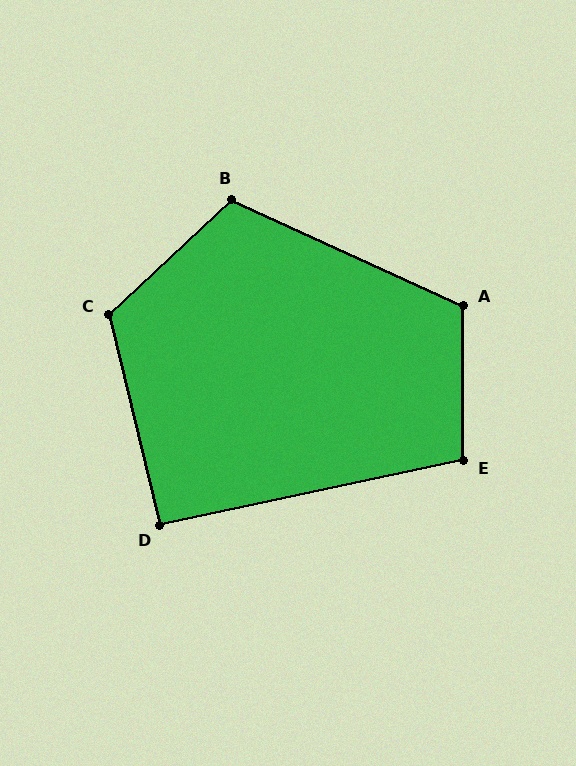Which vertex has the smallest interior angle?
D, at approximately 91 degrees.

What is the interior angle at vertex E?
Approximately 102 degrees (obtuse).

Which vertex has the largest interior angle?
C, at approximately 120 degrees.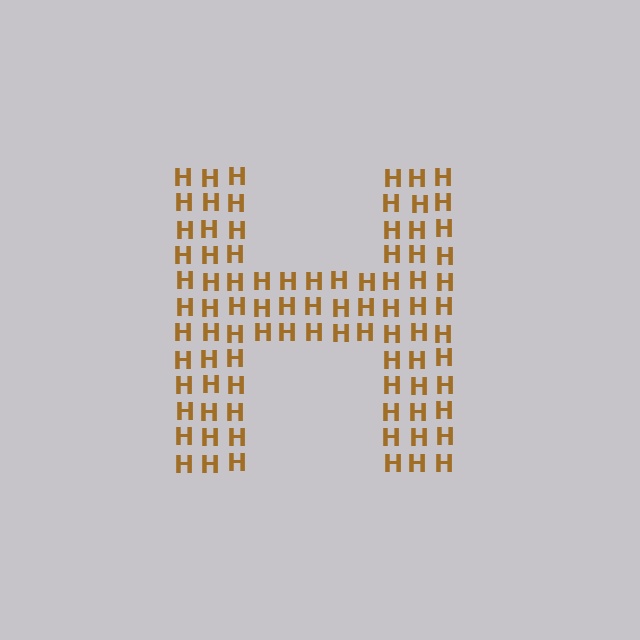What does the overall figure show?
The overall figure shows the letter H.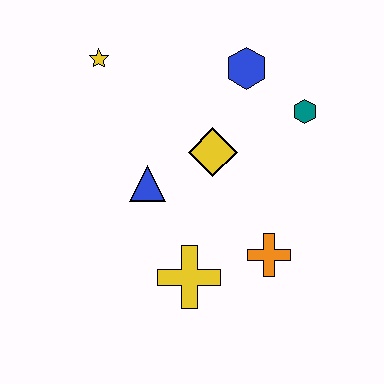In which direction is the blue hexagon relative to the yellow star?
The blue hexagon is to the right of the yellow star.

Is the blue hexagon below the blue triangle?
No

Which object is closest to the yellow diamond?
The blue triangle is closest to the yellow diamond.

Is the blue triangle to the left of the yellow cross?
Yes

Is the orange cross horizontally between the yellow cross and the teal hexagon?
Yes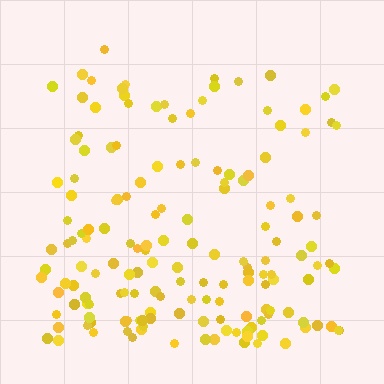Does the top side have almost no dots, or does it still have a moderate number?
Still a moderate number, just noticeably fewer than the bottom.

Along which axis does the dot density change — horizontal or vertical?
Vertical.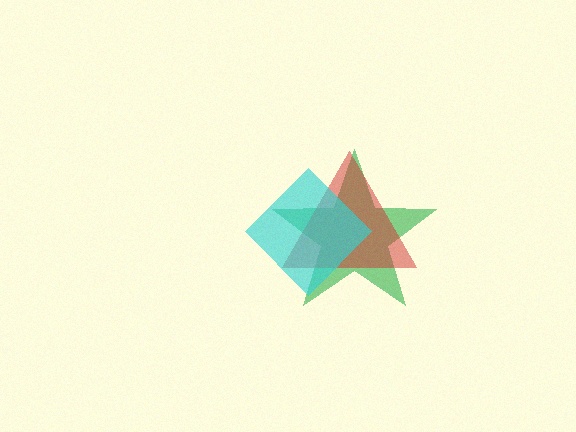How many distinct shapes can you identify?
There are 3 distinct shapes: a green star, a red triangle, a cyan diamond.